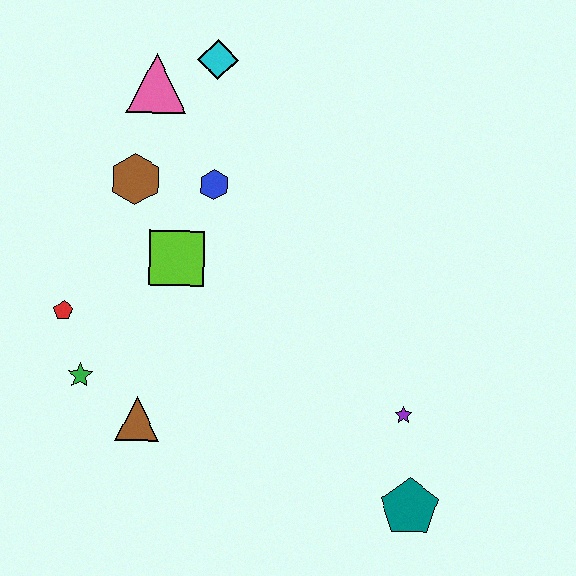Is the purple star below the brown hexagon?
Yes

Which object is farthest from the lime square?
The teal pentagon is farthest from the lime square.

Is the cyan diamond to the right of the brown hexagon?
Yes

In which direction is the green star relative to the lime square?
The green star is below the lime square.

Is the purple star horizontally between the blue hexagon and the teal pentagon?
Yes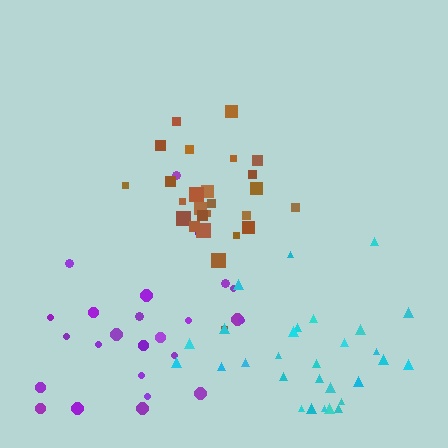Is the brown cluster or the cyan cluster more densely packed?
Brown.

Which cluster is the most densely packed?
Brown.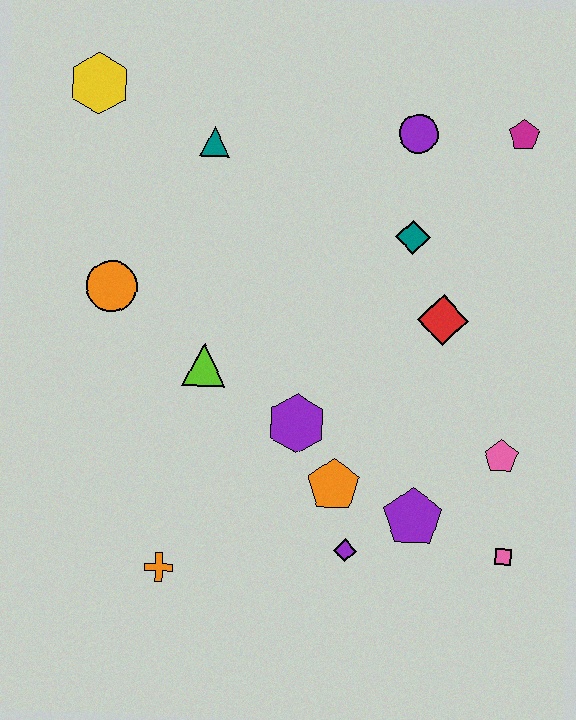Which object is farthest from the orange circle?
The pink square is farthest from the orange circle.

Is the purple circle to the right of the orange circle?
Yes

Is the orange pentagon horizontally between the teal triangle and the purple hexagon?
No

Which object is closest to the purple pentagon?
The purple diamond is closest to the purple pentagon.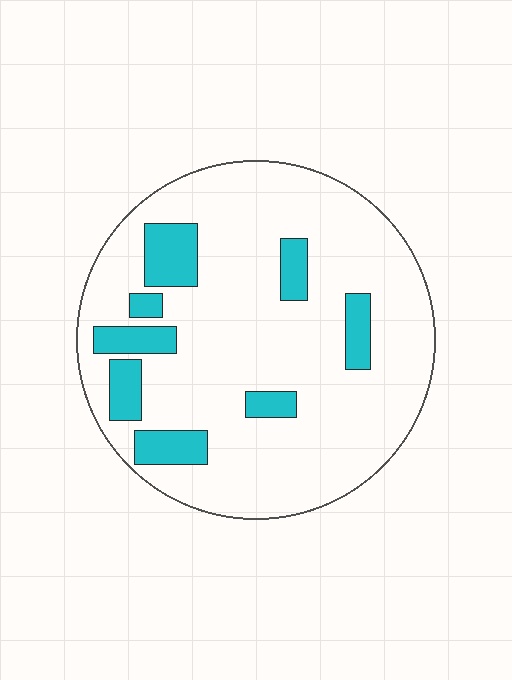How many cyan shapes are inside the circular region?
8.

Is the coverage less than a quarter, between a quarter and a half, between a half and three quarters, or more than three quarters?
Less than a quarter.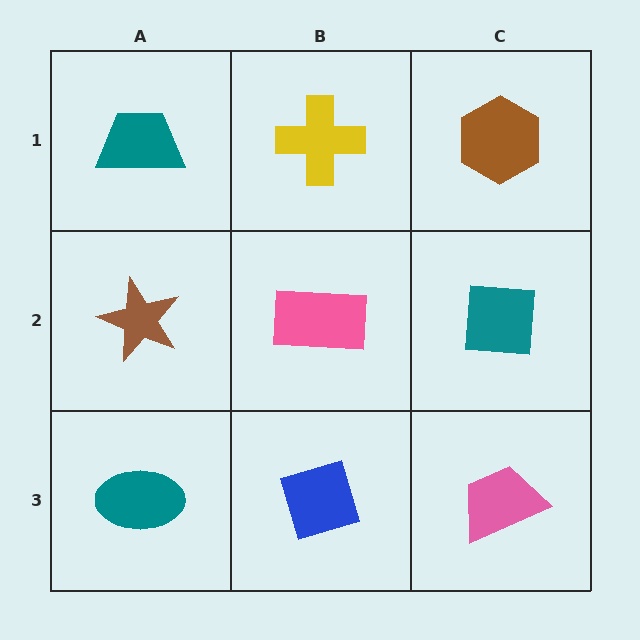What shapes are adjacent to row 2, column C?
A brown hexagon (row 1, column C), a pink trapezoid (row 3, column C), a pink rectangle (row 2, column B).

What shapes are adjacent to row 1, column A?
A brown star (row 2, column A), a yellow cross (row 1, column B).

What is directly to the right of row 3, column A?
A blue diamond.